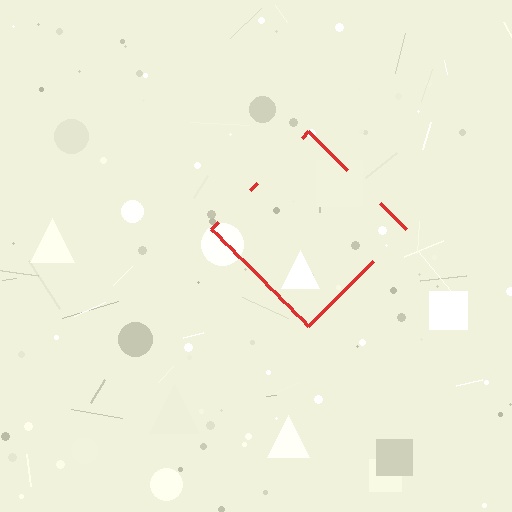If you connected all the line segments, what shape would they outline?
They would outline a diamond.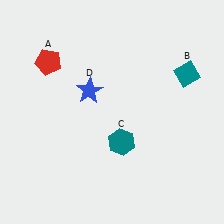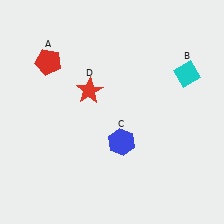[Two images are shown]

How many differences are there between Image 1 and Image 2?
There are 3 differences between the two images.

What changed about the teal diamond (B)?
In Image 1, B is teal. In Image 2, it changed to cyan.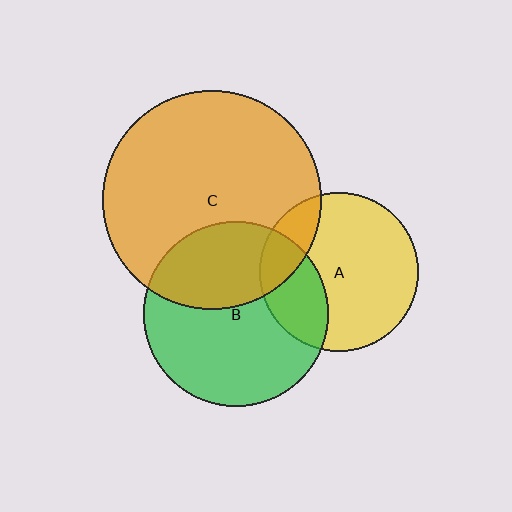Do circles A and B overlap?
Yes.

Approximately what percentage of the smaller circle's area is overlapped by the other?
Approximately 30%.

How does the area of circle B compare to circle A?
Approximately 1.3 times.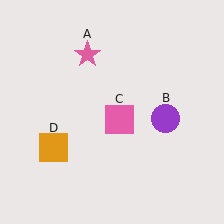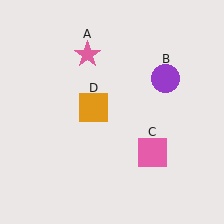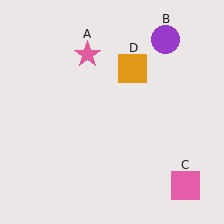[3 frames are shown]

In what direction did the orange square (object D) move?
The orange square (object D) moved up and to the right.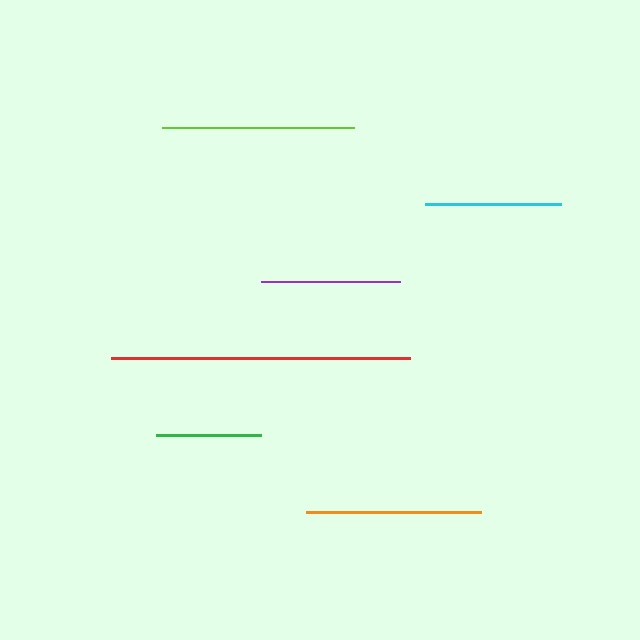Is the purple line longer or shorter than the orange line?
The orange line is longer than the purple line.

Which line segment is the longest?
The red line is the longest at approximately 299 pixels.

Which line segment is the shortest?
The green line is the shortest at approximately 105 pixels.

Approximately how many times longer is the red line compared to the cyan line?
The red line is approximately 2.2 times the length of the cyan line.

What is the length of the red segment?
The red segment is approximately 299 pixels long.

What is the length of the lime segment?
The lime segment is approximately 192 pixels long.